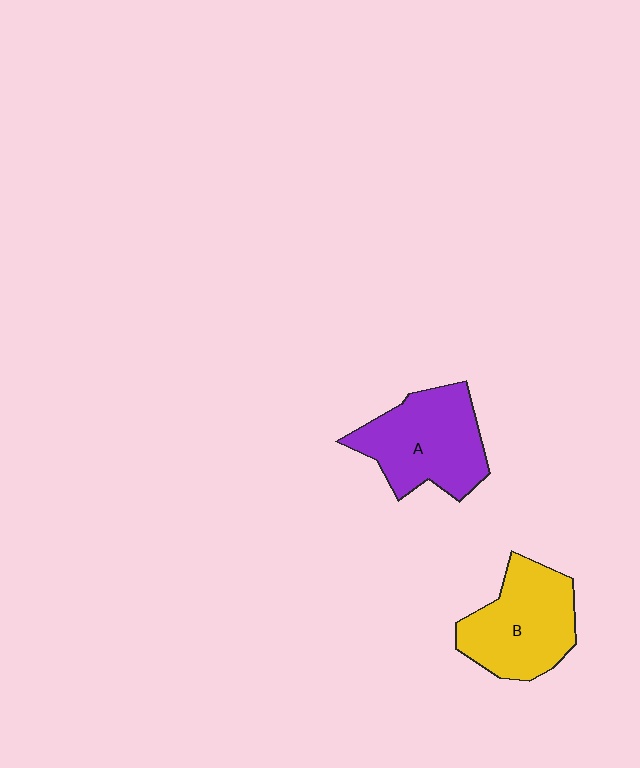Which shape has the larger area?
Shape A (purple).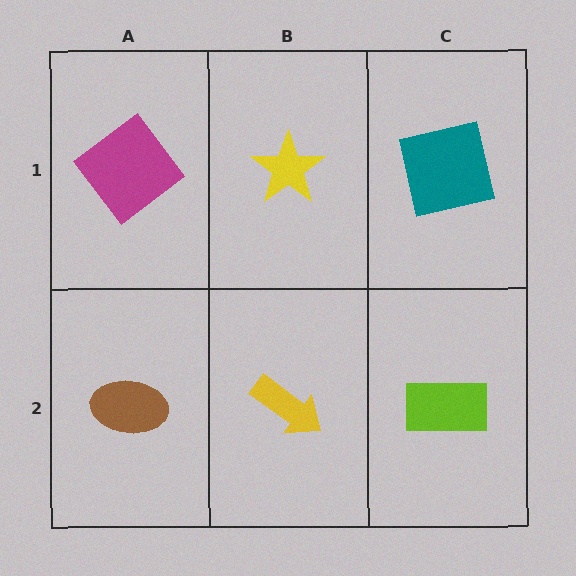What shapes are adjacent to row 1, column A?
A brown ellipse (row 2, column A), a yellow star (row 1, column B).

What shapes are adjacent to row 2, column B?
A yellow star (row 1, column B), a brown ellipse (row 2, column A), a lime rectangle (row 2, column C).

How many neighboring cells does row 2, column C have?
2.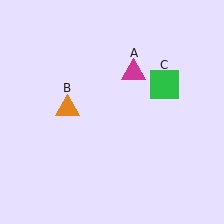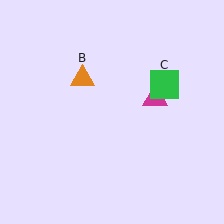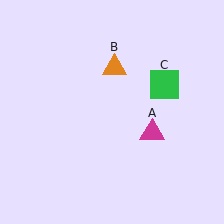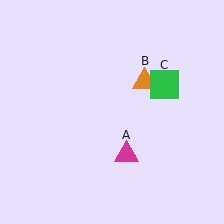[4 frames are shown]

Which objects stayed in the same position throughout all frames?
Green square (object C) remained stationary.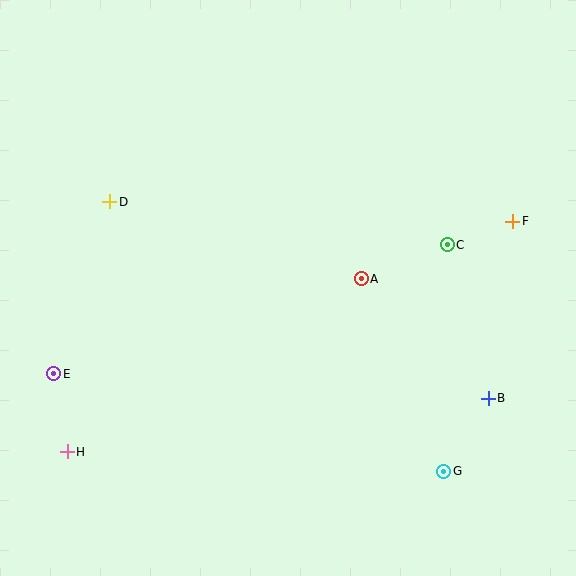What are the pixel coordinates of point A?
Point A is at (361, 279).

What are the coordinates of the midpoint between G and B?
The midpoint between G and B is at (466, 435).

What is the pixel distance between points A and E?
The distance between A and E is 322 pixels.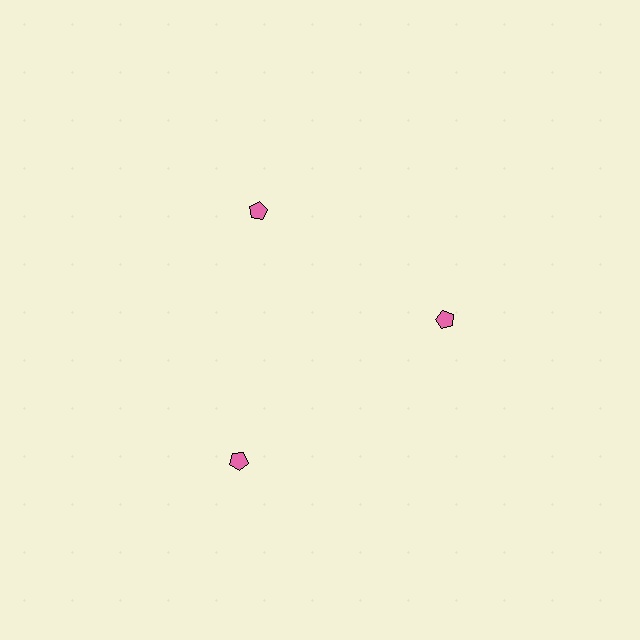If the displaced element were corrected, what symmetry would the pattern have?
It would have 3-fold rotational symmetry — the pattern would map onto itself every 120 degrees.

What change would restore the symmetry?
The symmetry would be restored by moving it inward, back onto the ring so that all 3 pentagons sit at equal angles and equal distance from the center.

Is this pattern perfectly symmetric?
No. The 3 pink pentagons are arranged in a ring, but one element near the 7 o'clock position is pushed outward from the center, breaking the 3-fold rotational symmetry.